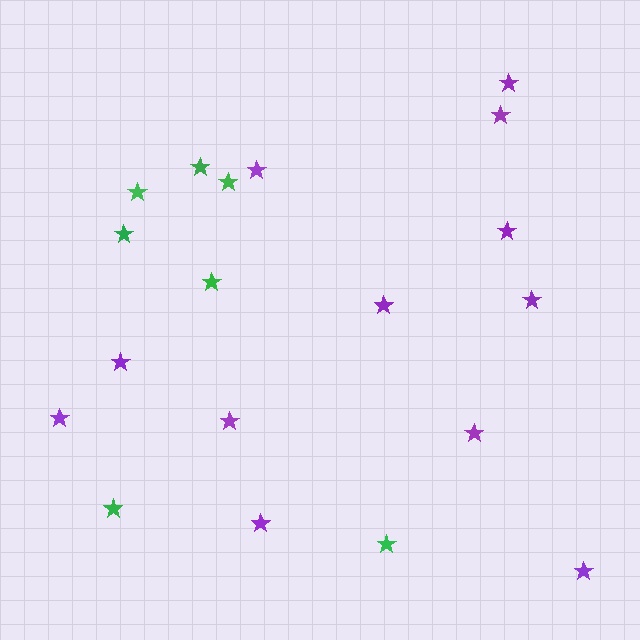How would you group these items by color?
There are 2 groups: one group of purple stars (12) and one group of green stars (7).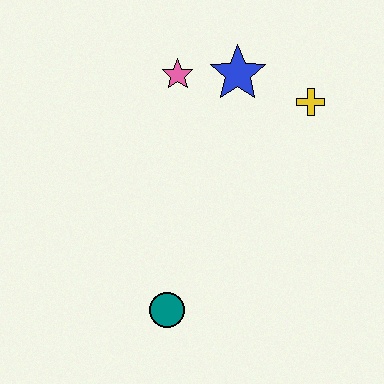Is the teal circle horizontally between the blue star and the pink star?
No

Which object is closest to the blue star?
The pink star is closest to the blue star.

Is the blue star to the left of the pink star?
No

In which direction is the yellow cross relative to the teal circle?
The yellow cross is above the teal circle.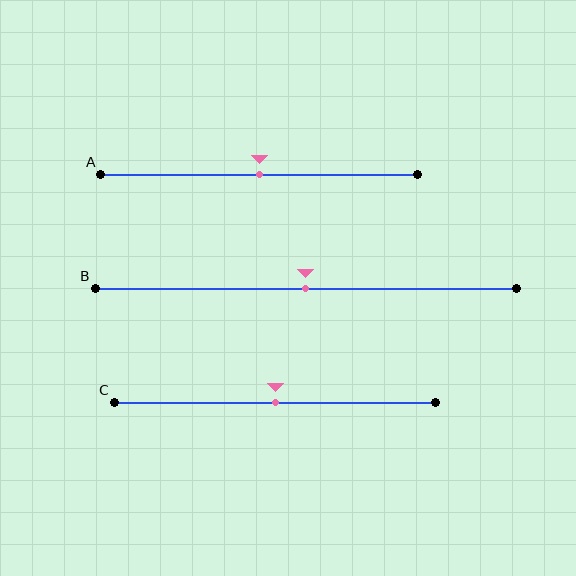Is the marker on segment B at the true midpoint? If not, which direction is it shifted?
Yes, the marker on segment B is at the true midpoint.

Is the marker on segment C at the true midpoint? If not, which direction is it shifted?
Yes, the marker on segment C is at the true midpoint.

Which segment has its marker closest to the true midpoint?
Segment A has its marker closest to the true midpoint.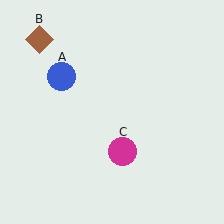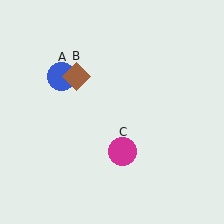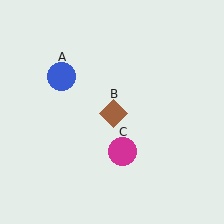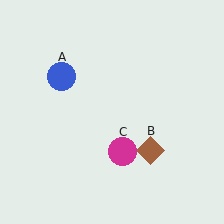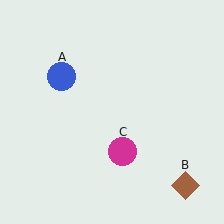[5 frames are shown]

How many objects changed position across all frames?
1 object changed position: brown diamond (object B).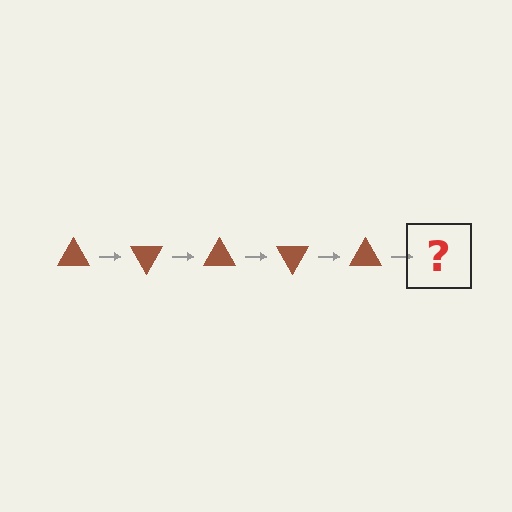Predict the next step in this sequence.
The next step is a brown triangle rotated 300 degrees.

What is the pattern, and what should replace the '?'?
The pattern is that the triangle rotates 60 degrees each step. The '?' should be a brown triangle rotated 300 degrees.